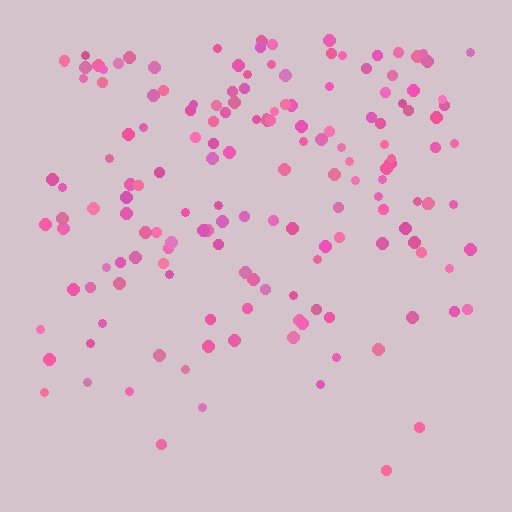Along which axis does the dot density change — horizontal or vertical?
Vertical.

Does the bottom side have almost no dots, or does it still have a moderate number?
Still a moderate number, just noticeably fewer than the top.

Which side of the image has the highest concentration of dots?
The top.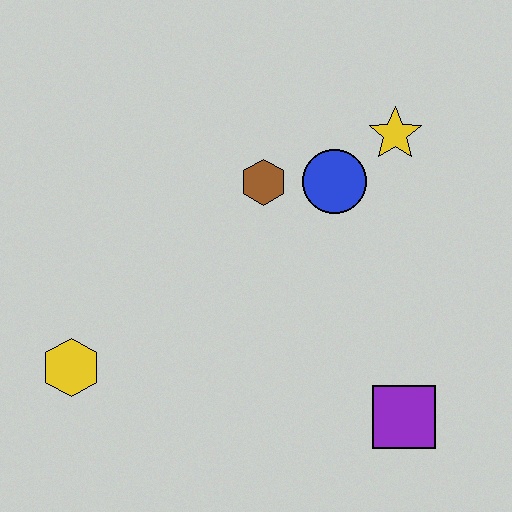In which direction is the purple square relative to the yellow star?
The purple square is below the yellow star.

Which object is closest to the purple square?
The blue circle is closest to the purple square.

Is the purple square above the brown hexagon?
No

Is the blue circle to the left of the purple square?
Yes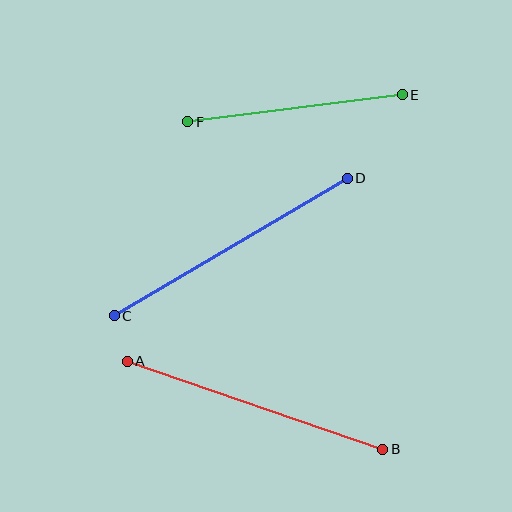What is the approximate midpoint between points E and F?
The midpoint is at approximately (295, 108) pixels.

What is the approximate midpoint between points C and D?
The midpoint is at approximately (231, 247) pixels.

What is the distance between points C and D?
The distance is approximately 270 pixels.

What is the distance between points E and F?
The distance is approximately 216 pixels.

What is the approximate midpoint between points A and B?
The midpoint is at approximately (255, 405) pixels.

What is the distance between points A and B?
The distance is approximately 270 pixels.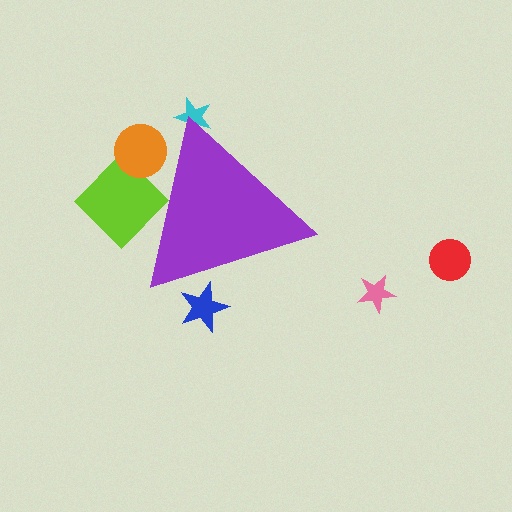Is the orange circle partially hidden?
Yes, the orange circle is partially hidden behind the purple triangle.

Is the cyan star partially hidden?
Yes, the cyan star is partially hidden behind the purple triangle.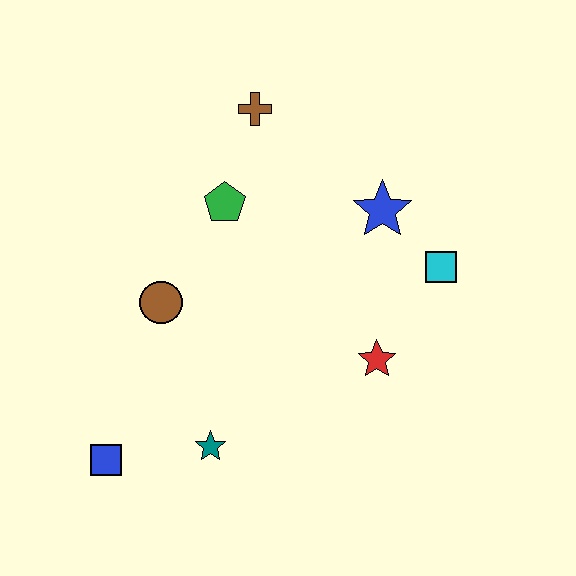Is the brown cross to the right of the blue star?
No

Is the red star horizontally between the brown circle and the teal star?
No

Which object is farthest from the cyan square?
The blue square is farthest from the cyan square.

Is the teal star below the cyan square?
Yes